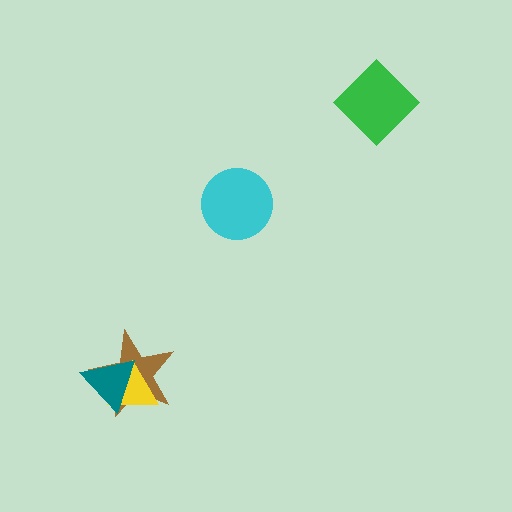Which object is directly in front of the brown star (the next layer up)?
The yellow triangle is directly in front of the brown star.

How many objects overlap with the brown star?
2 objects overlap with the brown star.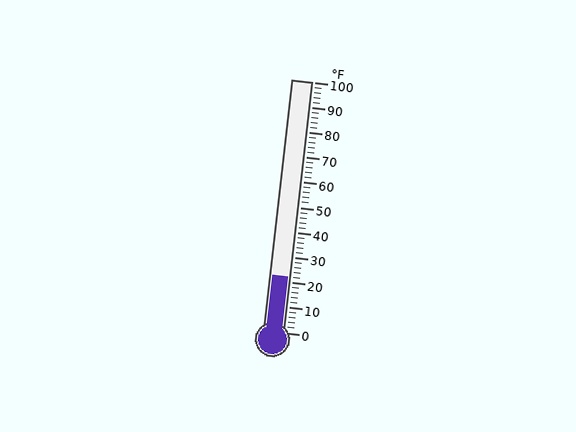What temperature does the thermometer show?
The thermometer shows approximately 22°F.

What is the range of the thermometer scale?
The thermometer scale ranges from 0°F to 100°F.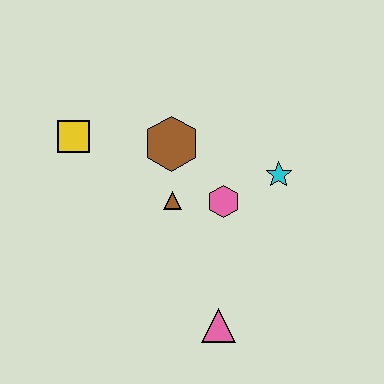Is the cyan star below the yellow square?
Yes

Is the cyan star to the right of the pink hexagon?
Yes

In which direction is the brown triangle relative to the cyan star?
The brown triangle is to the left of the cyan star.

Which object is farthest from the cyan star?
The yellow square is farthest from the cyan star.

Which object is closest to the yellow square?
The brown hexagon is closest to the yellow square.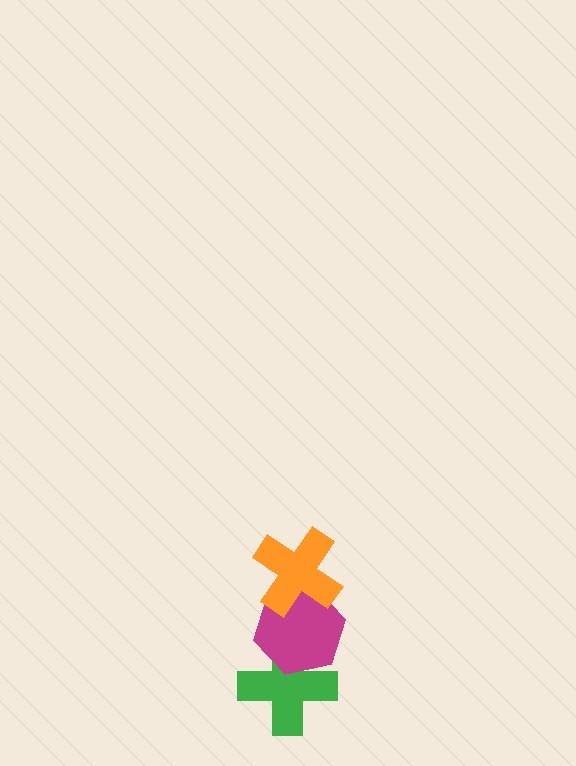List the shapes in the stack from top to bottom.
From top to bottom: the orange cross, the magenta hexagon, the green cross.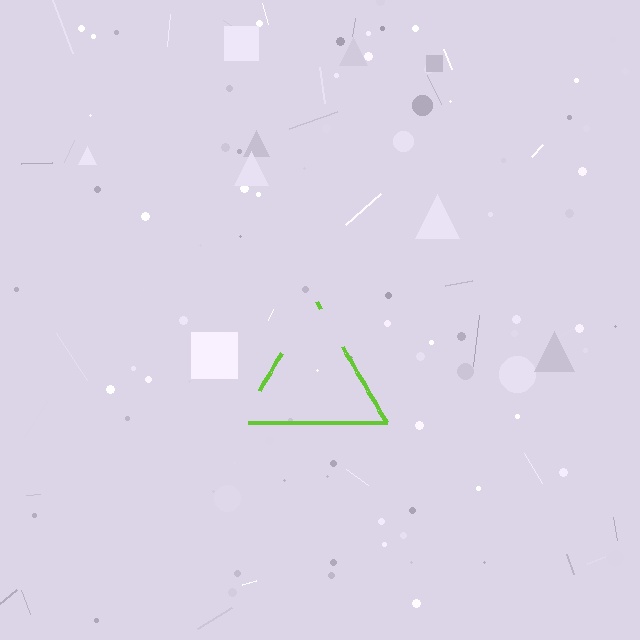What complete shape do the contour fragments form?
The contour fragments form a triangle.